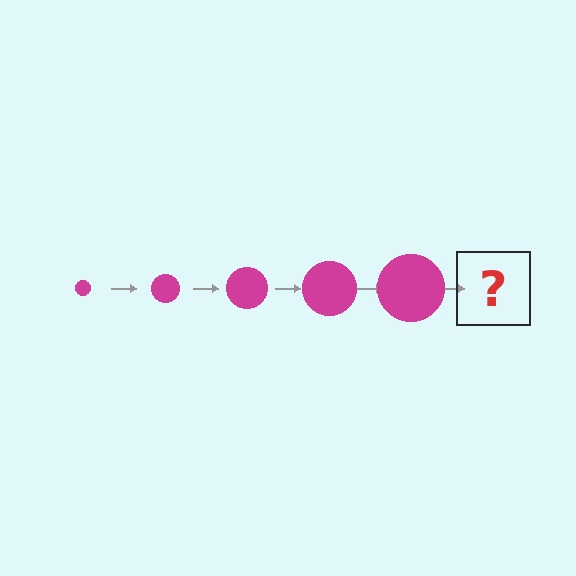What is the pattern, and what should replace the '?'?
The pattern is that the circle gets progressively larger each step. The '?' should be a magenta circle, larger than the previous one.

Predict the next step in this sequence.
The next step is a magenta circle, larger than the previous one.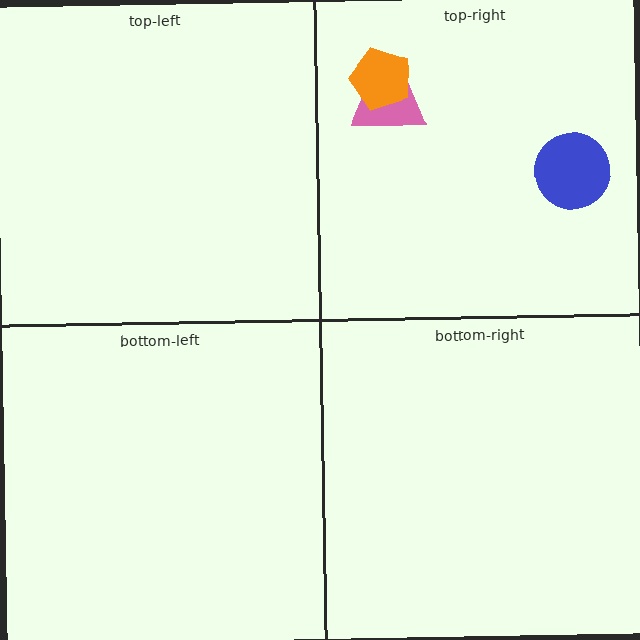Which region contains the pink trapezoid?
The top-right region.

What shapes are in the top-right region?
The pink trapezoid, the blue circle, the orange pentagon.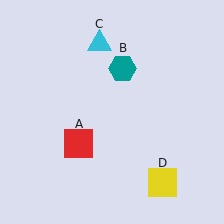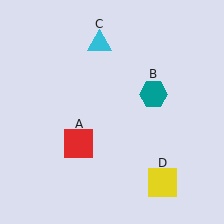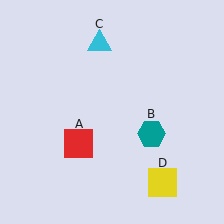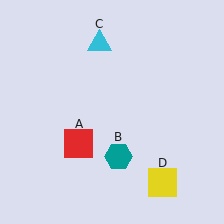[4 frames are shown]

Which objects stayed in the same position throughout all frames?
Red square (object A) and cyan triangle (object C) and yellow square (object D) remained stationary.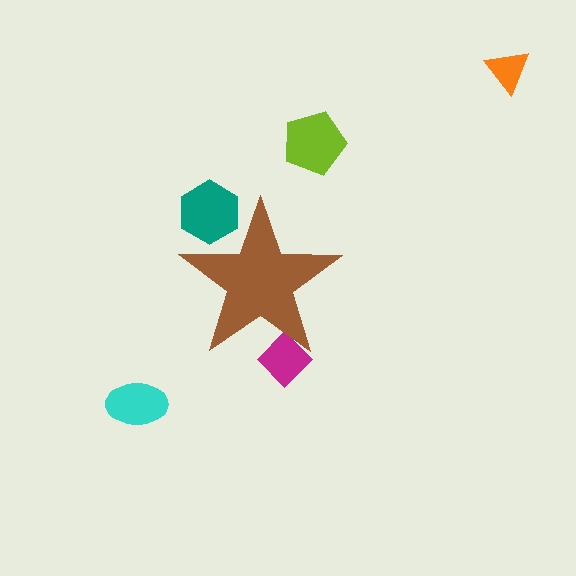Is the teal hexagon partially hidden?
Yes, the teal hexagon is partially hidden behind the brown star.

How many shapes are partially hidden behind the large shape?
2 shapes are partially hidden.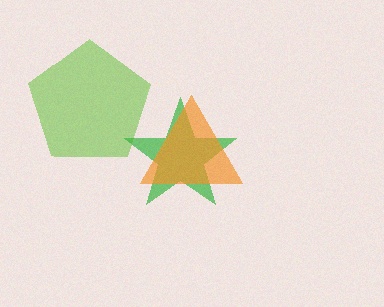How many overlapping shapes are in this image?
There are 3 overlapping shapes in the image.